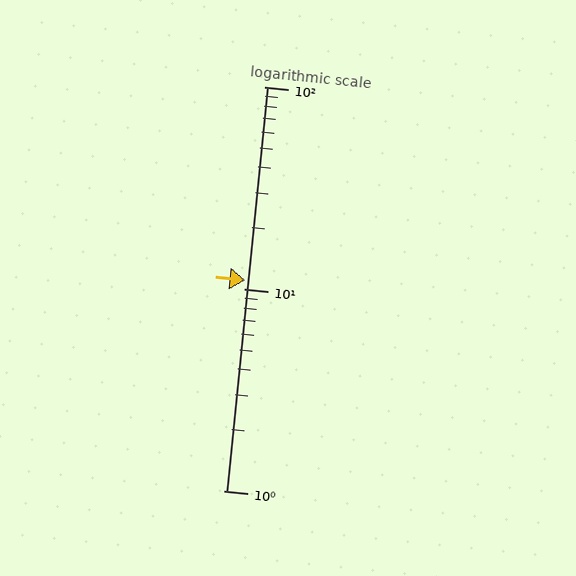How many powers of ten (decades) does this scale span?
The scale spans 2 decades, from 1 to 100.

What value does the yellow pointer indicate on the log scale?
The pointer indicates approximately 11.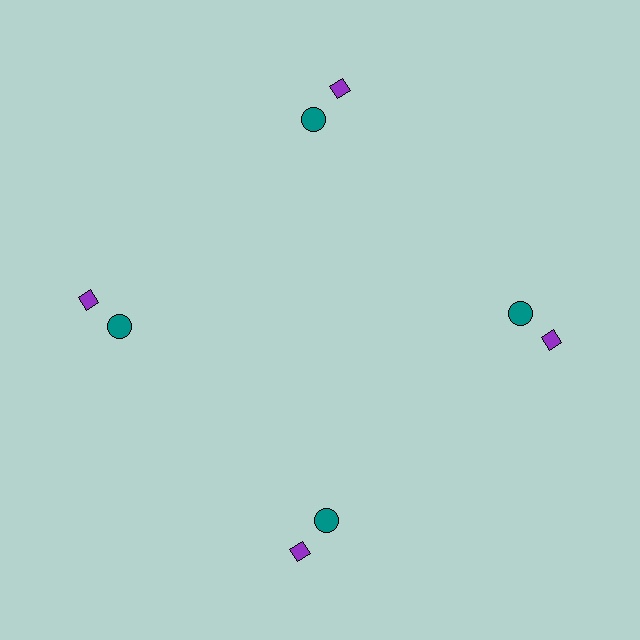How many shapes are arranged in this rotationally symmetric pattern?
There are 8 shapes, arranged in 4 groups of 2.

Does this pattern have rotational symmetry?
Yes, this pattern has 4-fold rotational symmetry. It looks the same after rotating 90 degrees around the center.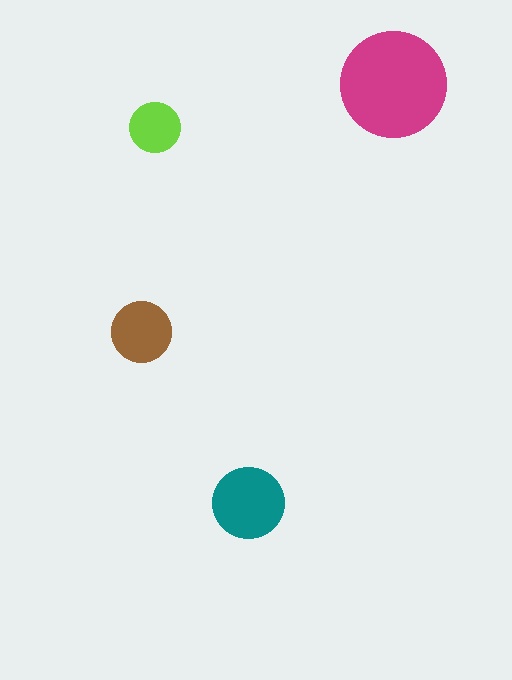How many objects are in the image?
There are 4 objects in the image.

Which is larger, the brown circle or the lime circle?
The brown one.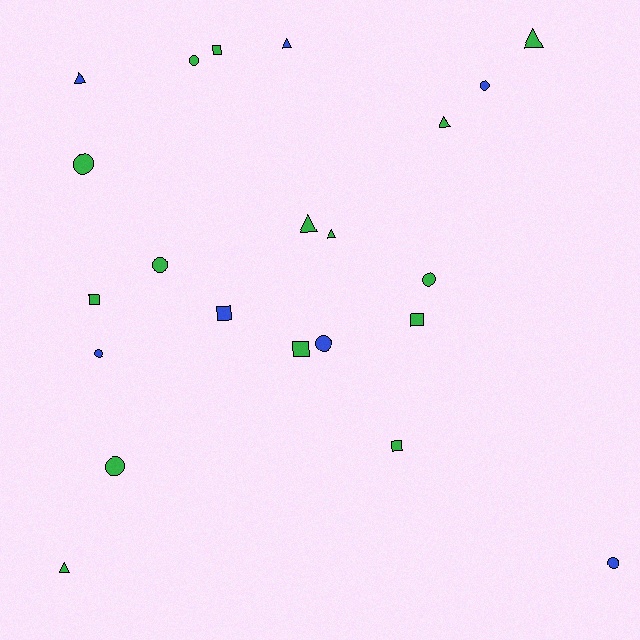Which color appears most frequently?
Green, with 15 objects.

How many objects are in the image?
There are 22 objects.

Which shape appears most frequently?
Circle, with 9 objects.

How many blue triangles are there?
There are 2 blue triangles.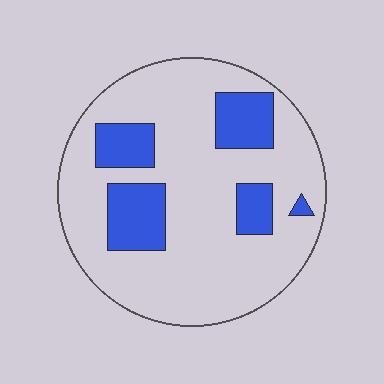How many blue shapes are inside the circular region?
5.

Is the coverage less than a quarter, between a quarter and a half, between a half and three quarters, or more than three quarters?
Less than a quarter.